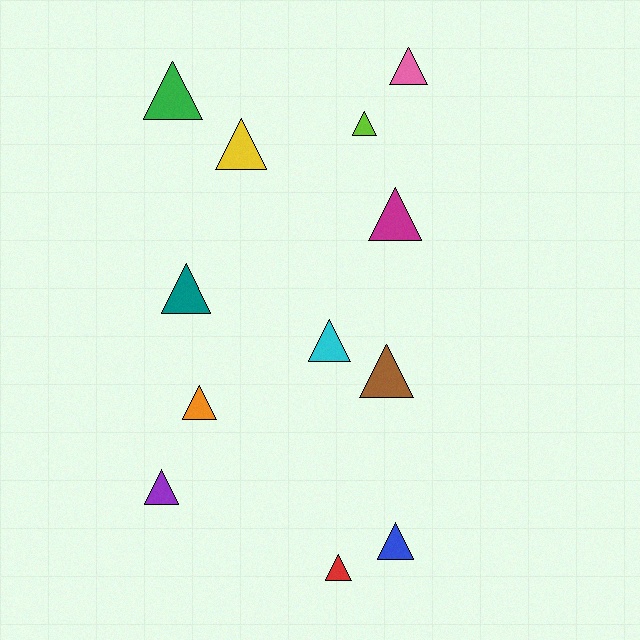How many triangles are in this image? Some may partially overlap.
There are 12 triangles.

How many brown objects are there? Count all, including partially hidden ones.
There is 1 brown object.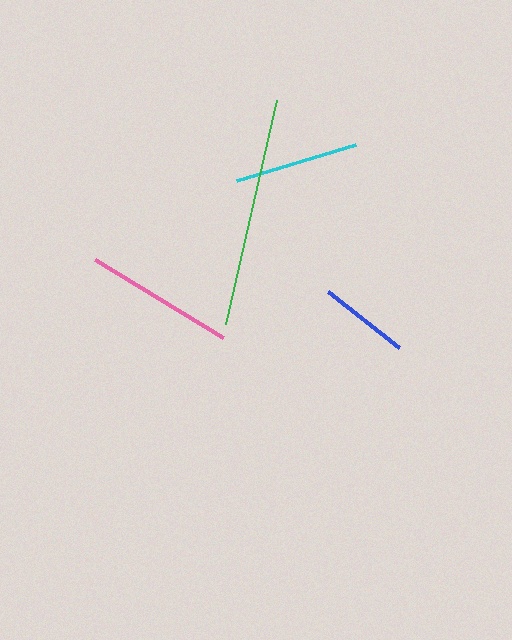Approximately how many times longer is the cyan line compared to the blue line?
The cyan line is approximately 1.4 times the length of the blue line.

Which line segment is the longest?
The green line is the longest at approximately 230 pixels.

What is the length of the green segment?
The green segment is approximately 230 pixels long.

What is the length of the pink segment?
The pink segment is approximately 149 pixels long.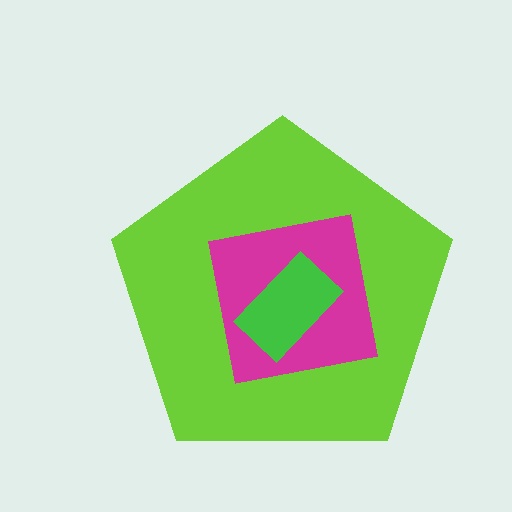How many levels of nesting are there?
3.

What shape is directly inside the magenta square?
The green rectangle.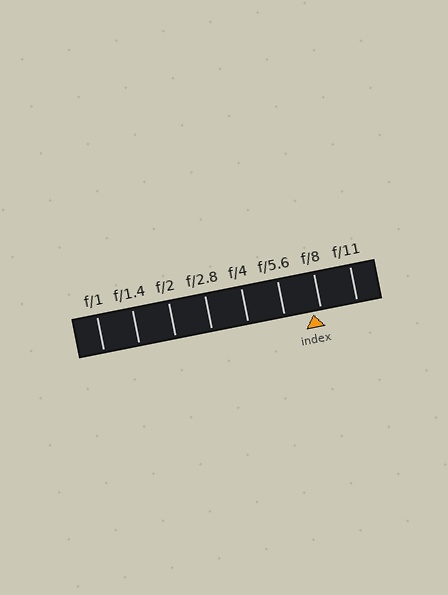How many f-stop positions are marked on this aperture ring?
There are 8 f-stop positions marked.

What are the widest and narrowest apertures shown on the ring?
The widest aperture shown is f/1 and the narrowest is f/11.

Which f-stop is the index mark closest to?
The index mark is closest to f/8.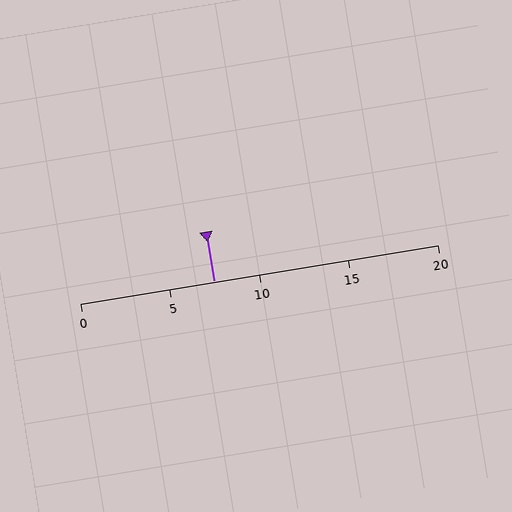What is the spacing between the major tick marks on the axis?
The major ticks are spaced 5 apart.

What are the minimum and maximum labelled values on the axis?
The axis runs from 0 to 20.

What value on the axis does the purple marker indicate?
The marker indicates approximately 7.5.